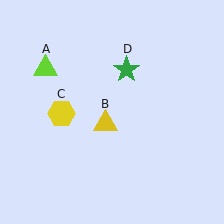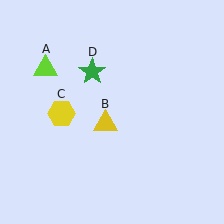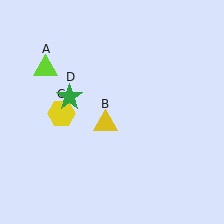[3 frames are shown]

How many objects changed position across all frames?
1 object changed position: green star (object D).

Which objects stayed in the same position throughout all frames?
Lime triangle (object A) and yellow triangle (object B) and yellow hexagon (object C) remained stationary.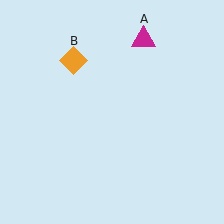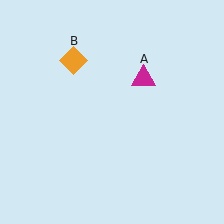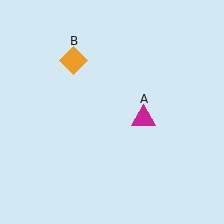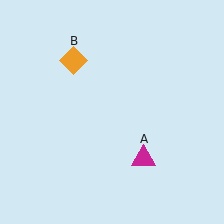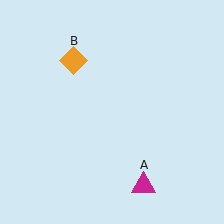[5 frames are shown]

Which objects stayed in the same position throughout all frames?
Orange diamond (object B) remained stationary.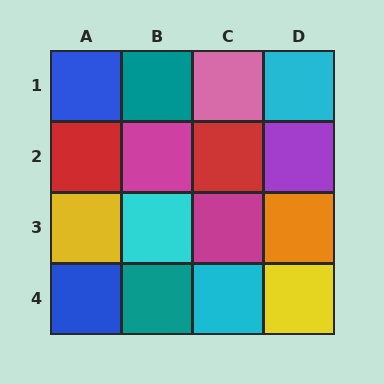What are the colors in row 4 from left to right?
Blue, teal, cyan, yellow.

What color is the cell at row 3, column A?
Yellow.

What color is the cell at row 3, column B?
Cyan.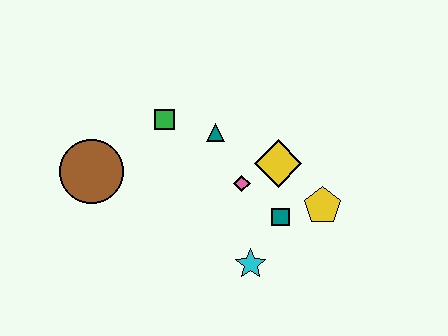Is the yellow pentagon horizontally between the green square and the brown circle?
No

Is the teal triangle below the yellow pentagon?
No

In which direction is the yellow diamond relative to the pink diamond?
The yellow diamond is to the right of the pink diamond.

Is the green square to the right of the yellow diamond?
No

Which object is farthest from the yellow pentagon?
The brown circle is farthest from the yellow pentagon.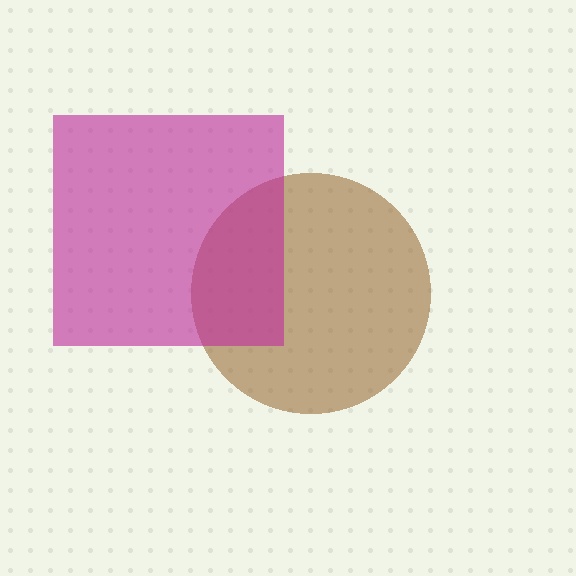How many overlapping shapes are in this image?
There are 2 overlapping shapes in the image.